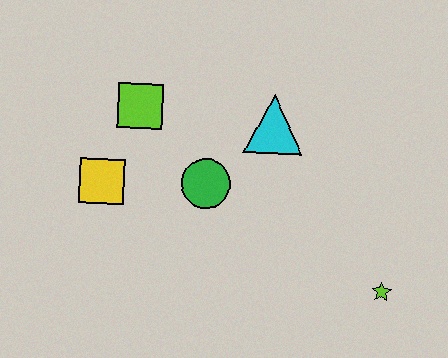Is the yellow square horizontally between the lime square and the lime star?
No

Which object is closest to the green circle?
The cyan triangle is closest to the green circle.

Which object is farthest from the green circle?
The lime star is farthest from the green circle.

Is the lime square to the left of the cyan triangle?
Yes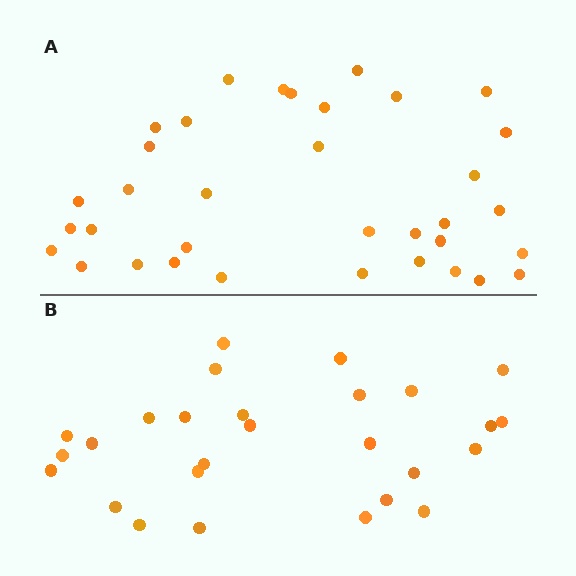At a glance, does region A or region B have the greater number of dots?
Region A (the top region) has more dots.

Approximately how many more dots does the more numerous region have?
Region A has roughly 8 or so more dots than region B.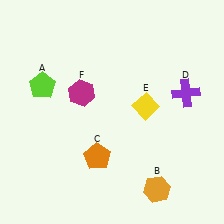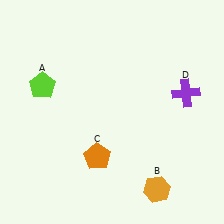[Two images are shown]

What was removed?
The yellow diamond (E), the magenta hexagon (F) were removed in Image 2.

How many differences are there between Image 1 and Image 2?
There are 2 differences between the two images.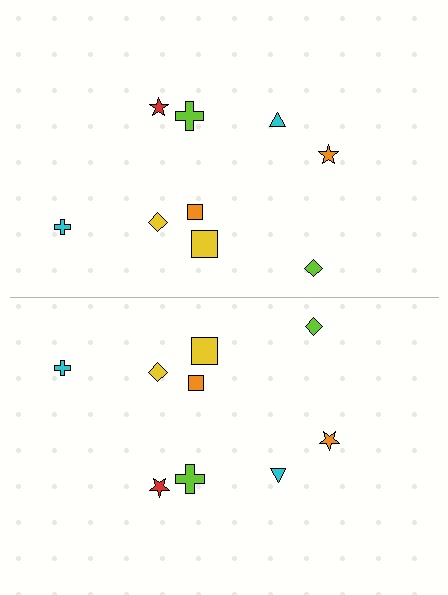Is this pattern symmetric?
Yes, this pattern has bilateral (reflection) symmetry.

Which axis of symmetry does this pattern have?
The pattern has a horizontal axis of symmetry running through the center of the image.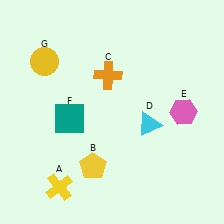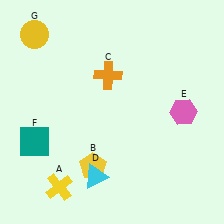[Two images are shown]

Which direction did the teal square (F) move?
The teal square (F) moved left.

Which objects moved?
The objects that moved are: the cyan triangle (D), the teal square (F), the yellow circle (G).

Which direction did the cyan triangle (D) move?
The cyan triangle (D) moved left.